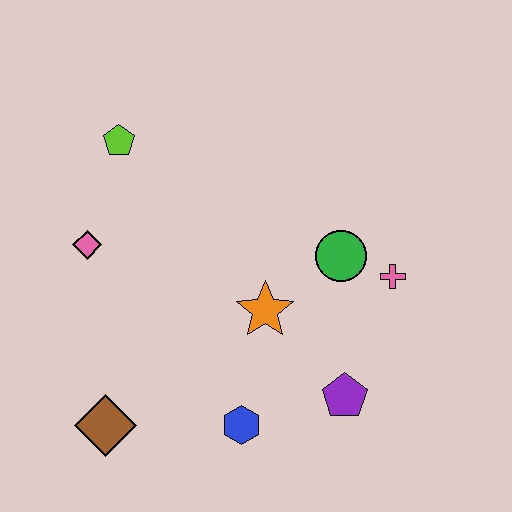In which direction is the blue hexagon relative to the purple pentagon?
The blue hexagon is to the left of the purple pentagon.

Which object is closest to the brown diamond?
The blue hexagon is closest to the brown diamond.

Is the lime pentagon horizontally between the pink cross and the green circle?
No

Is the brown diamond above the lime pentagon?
No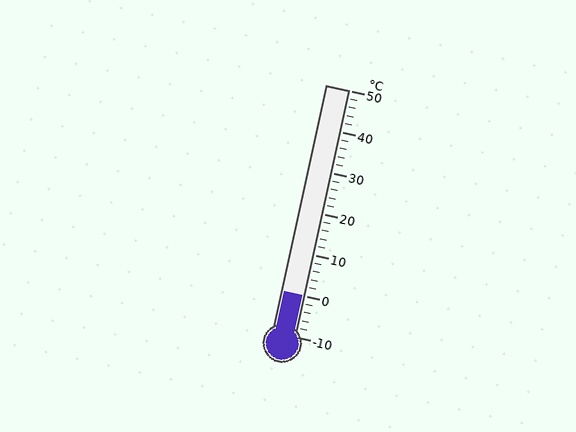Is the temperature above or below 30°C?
The temperature is below 30°C.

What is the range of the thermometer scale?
The thermometer scale ranges from -10°C to 50°C.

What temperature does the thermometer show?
The thermometer shows approximately 0°C.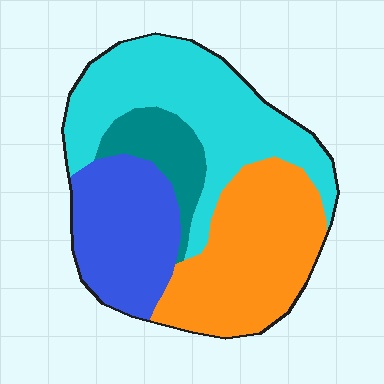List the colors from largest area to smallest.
From largest to smallest: cyan, orange, blue, teal.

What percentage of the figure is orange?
Orange takes up between a sixth and a third of the figure.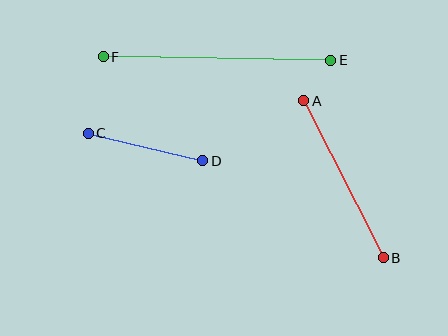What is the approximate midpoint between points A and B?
The midpoint is at approximately (343, 179) pixels.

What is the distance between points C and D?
The distance is approximately 118 pixels.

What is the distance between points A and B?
The distance is approximately 176 pixels.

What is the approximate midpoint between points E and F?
The midpoint is at approximately (217, 59) pixels.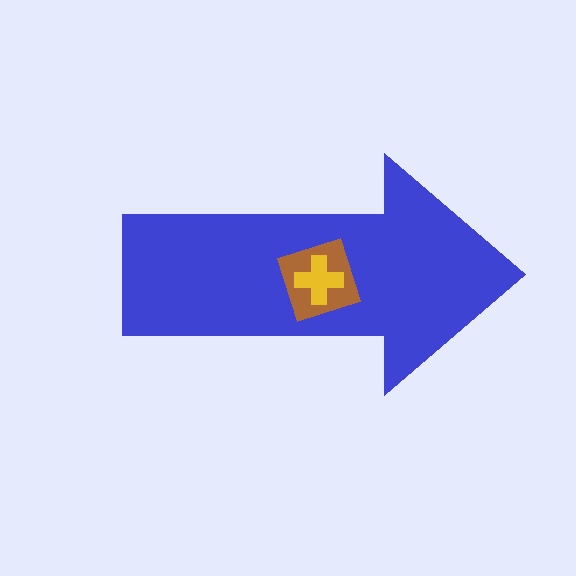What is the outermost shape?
The blue arrow.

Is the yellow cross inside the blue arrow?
Yes.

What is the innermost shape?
The yellow cross.